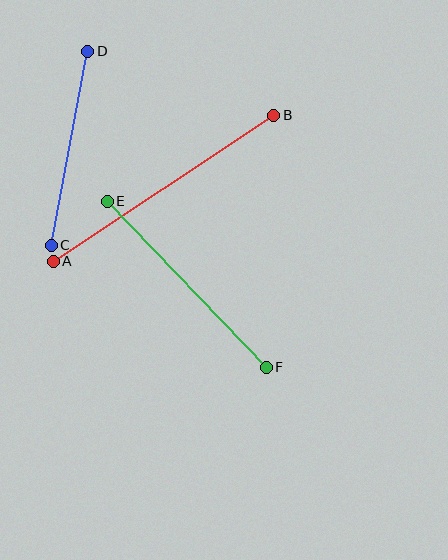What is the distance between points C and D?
The distance is approximately 197 pixels.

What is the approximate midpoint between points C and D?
The midpoint is at approximately (69, 148) pixels.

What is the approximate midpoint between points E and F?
The midpoint is at approximately (187, 284) pixels.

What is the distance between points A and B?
The distance is approximately 265 pixels.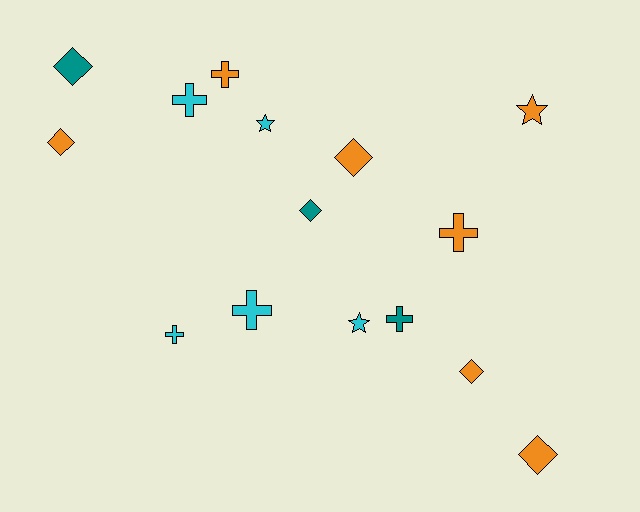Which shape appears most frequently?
Diamond, with 6 objects.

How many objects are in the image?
There are 15 objects.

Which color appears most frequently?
Orange, with 7 objects.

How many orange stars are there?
There is 1 orange star.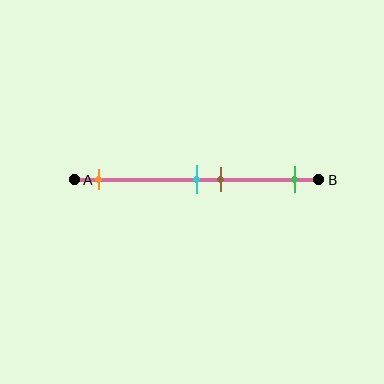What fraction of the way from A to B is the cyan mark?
The cyan mark is approximately 50% (0.5) of the way from A to B.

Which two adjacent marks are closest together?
The cyan and brown marks are the closest adjacent pair.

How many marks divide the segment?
There are 4 marks dividing the segment.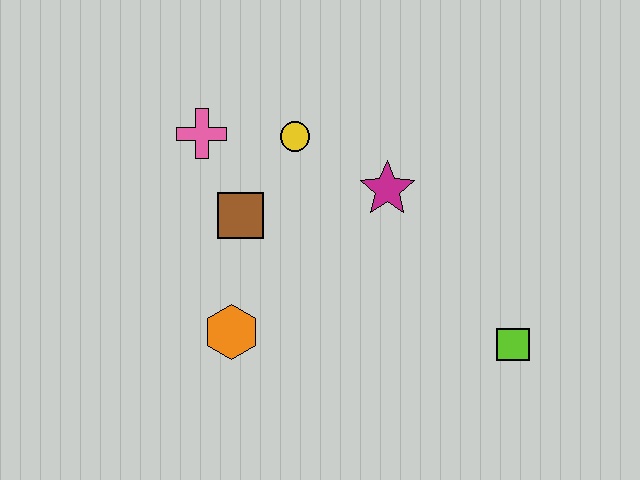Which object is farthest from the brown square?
The lime square is farthest from the brown square.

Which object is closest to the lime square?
The magenta star is closest to the lime square.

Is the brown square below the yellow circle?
Yes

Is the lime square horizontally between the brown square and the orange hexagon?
No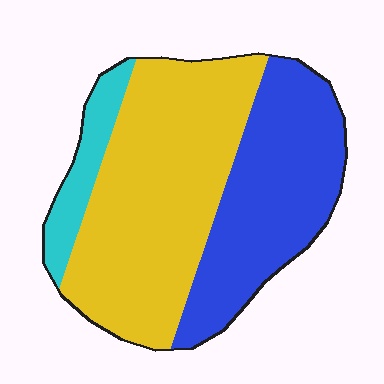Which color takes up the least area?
Cyan, at roughly 10%.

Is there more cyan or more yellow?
Yellow.